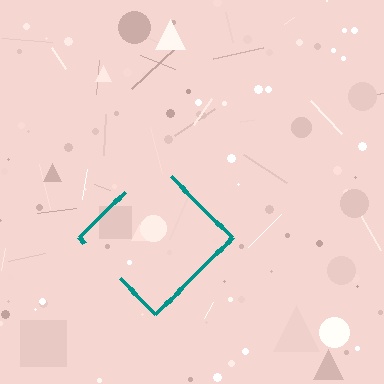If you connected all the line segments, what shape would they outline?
They would outline a diamond.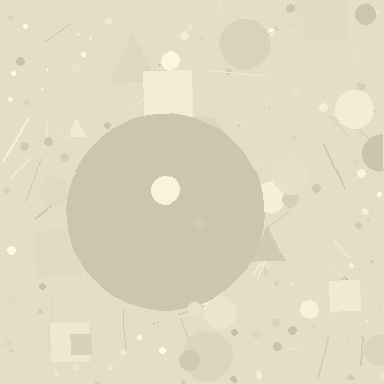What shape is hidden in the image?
A circle is hidden in the image.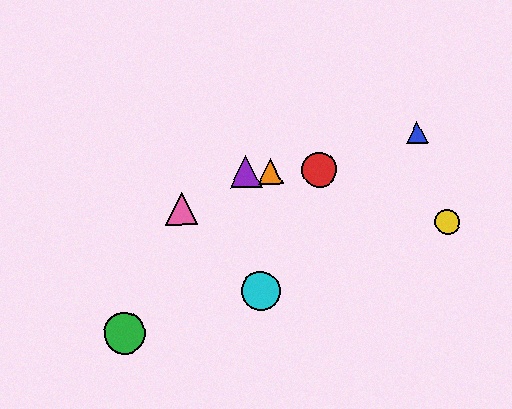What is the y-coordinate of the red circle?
The red circle is at y≈170.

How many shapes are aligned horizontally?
3 shapes (the red circle, the purple triangle, the orange triangle) are aligned horizontally.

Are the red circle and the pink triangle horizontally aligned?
No, the red circle is at y≈170 and the pink triangle is at y≈209.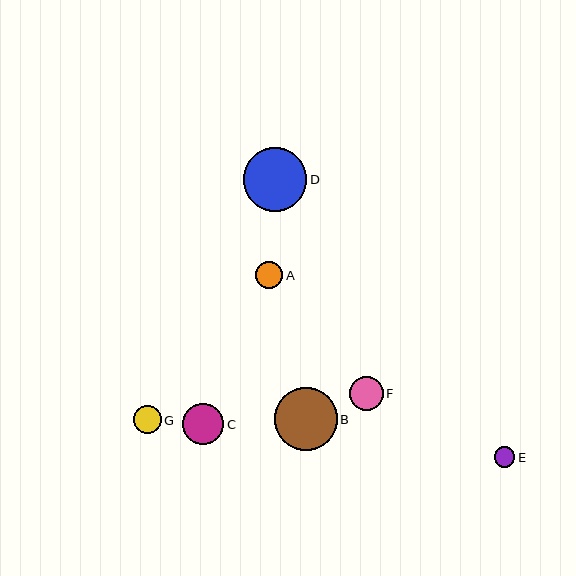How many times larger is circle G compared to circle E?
Circle G is approximately 1.3 times the size of circle E.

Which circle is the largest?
Circle D is the largest with a size of approximately 63 pixels.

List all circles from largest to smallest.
From largest to smallest: D, B, C, F, G, A, E.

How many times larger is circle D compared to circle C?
Circle D is approximately 1.5 times the size of circle C.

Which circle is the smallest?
Circle E is the smallest with a size of approximately 21 pixels.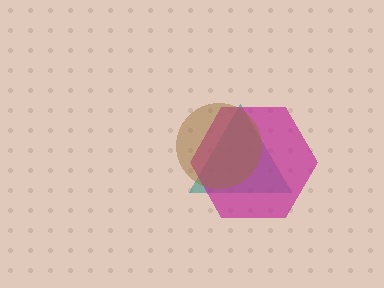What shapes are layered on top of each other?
The layered shapes are: a teal triangle, a magenta hexagon, a brown circle.